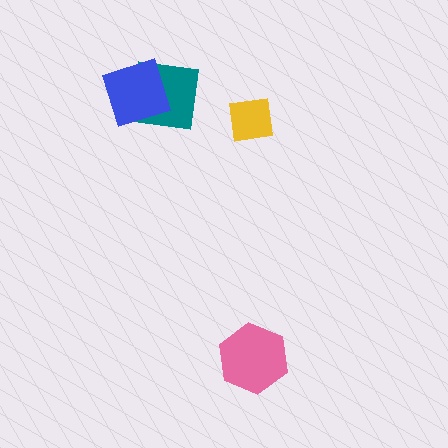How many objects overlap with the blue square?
1 object overlaps with the blue square.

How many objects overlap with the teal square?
1 object overlaps with the teal square.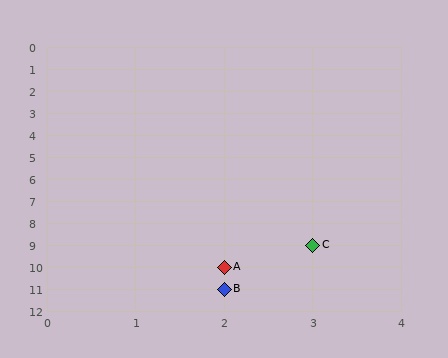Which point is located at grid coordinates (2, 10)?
Point A is at (2, 10).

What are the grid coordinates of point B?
Point B is at grid coordinates (2, 11).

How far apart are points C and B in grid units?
Points C and B are 1 column and 2 rows apart (about 2.2 grid units diagonally).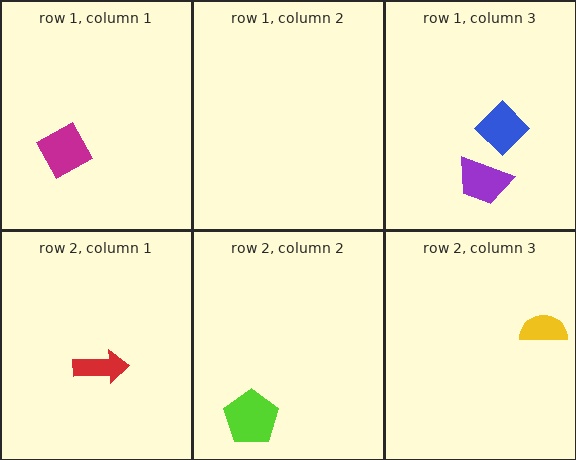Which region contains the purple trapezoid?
The row 1, column 3 region.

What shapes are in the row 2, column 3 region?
The yellow semicircle.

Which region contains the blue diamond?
The row 1, column 3 region.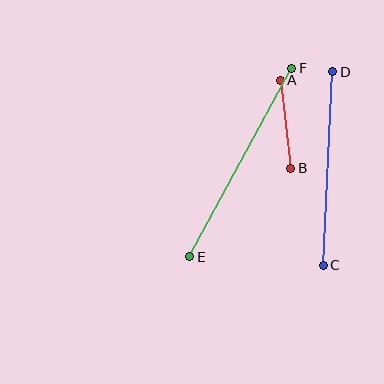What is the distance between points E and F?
The distance is approximately 215 pixels.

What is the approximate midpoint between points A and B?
The midpoint is at approximately (285, 124) pixels.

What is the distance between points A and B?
The distance is approximately 89 pixels.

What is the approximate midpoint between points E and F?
The midpoint is at approximately (241, 162) pixels.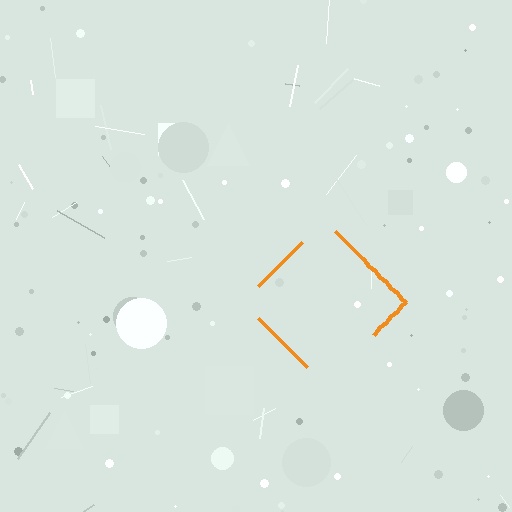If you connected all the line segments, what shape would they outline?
They would outline a diamond.